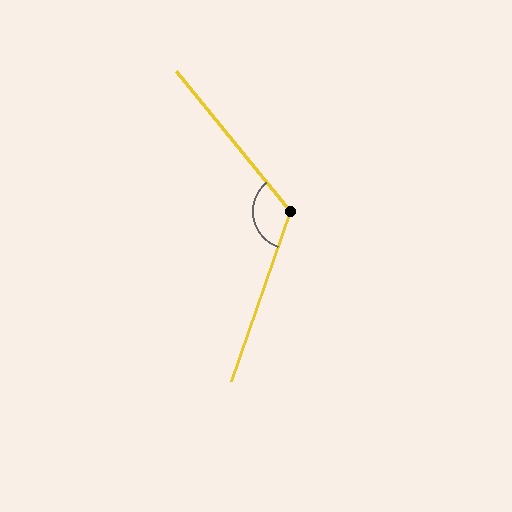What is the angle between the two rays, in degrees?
Approximately 122 degrees.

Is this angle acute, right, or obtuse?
It is obtuse.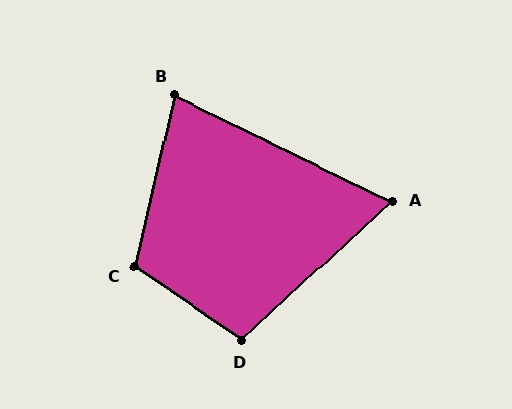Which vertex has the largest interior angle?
C, at approximately 111 degrees.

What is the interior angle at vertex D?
Approximately 103 degrees (obtuse).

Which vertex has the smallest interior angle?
A, at approximately 69 degrees.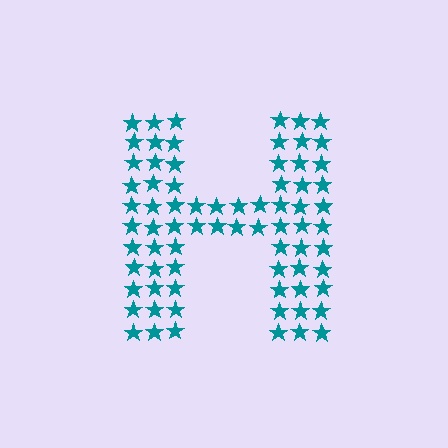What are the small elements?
The small elements are stars.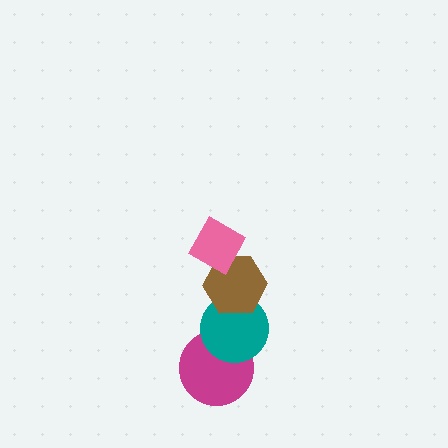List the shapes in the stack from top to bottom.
From top to bottom: the pink diamond, the brown hexagon, the teal circle, the magenta circle.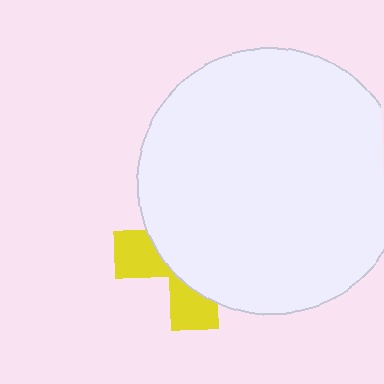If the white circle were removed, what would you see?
You would see the complete yellow cross.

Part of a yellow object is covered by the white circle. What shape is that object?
It is a cross.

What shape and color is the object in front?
The object in front is a white circle.